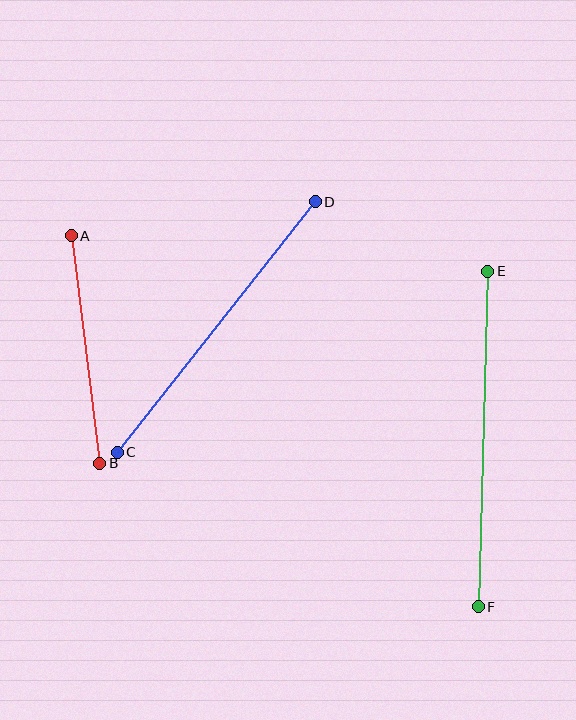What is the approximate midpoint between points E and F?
The midpoint is at approximately (483, 439) pixels.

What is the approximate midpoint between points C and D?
The midpoint is at approximately (216, 327) pixels.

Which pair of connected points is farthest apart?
Points E and F are farthest apart.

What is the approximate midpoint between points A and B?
The midpoint is at approximately (86, 349) pixels.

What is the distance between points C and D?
The distance is approximately 319 pixels.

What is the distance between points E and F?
The distance is approximately 335 pixels.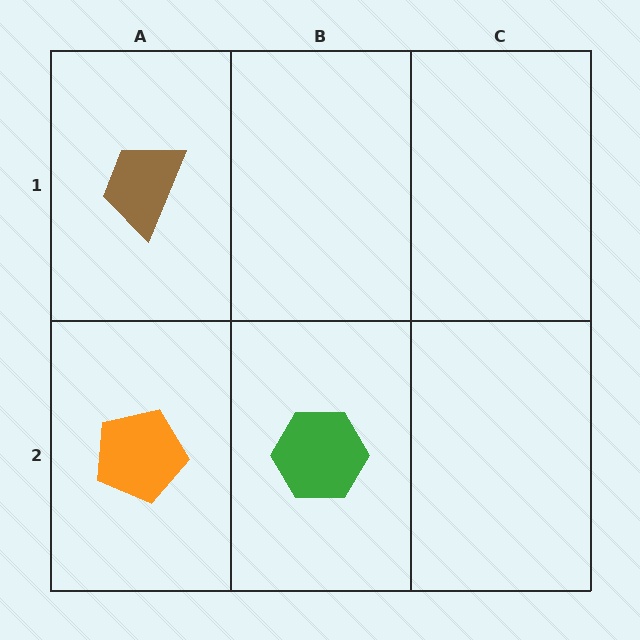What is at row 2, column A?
An orange pentagon.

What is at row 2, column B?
A green hexagon.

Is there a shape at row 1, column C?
No, that cell is empty.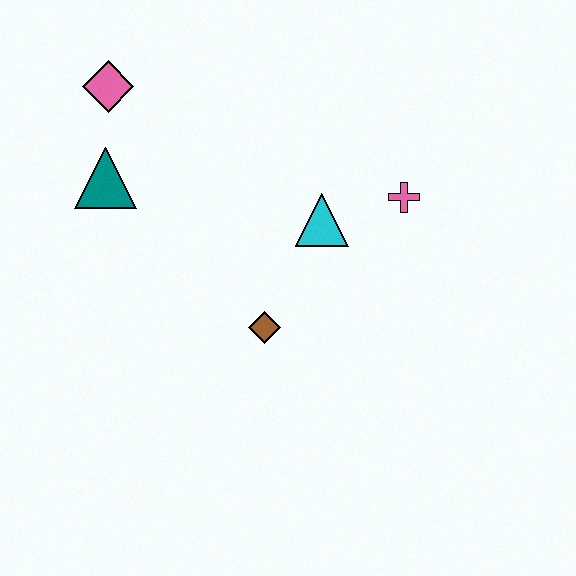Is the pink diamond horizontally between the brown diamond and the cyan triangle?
No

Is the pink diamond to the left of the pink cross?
Yes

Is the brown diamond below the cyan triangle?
Yes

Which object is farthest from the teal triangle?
The pink cross is farthest from the teal triangle.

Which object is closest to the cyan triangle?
The pink cross is closest to the cyan triangle.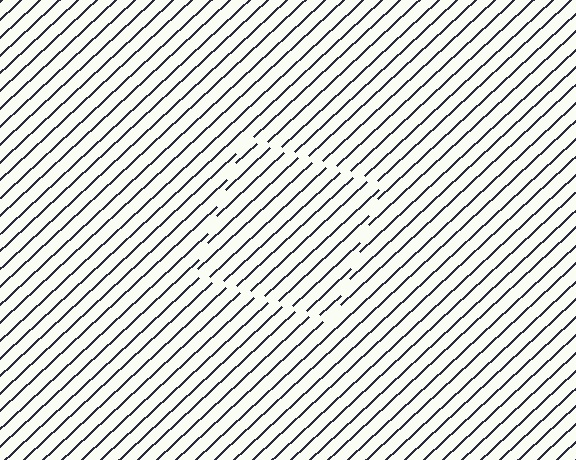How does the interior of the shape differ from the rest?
The interior of the shape contains the same grating, shifted by half a period — the contour is defined by the phase discontinuity where line-ends from the inner and outer gratings abut.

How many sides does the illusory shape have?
4 sides — the line-ends trace a square.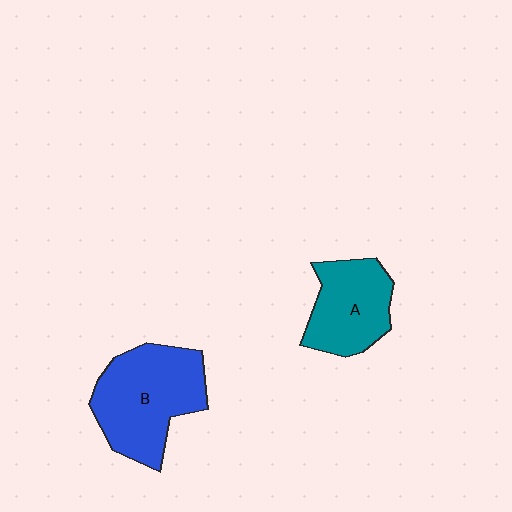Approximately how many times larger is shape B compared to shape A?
Approximately 1.4 times.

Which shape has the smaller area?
Shape A (teal).